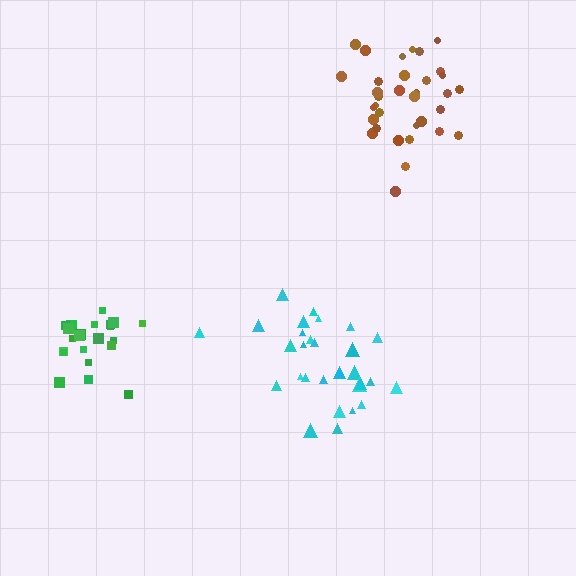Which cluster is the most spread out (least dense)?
Cyan.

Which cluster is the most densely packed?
Green.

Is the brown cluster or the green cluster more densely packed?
Green.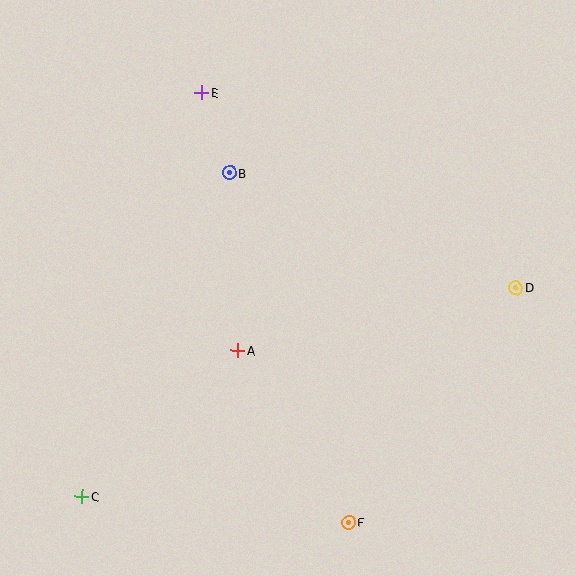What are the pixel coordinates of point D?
Point D is at (516, 288).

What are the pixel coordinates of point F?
Point F is at (349, 522).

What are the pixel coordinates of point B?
Point B is at (229, 173).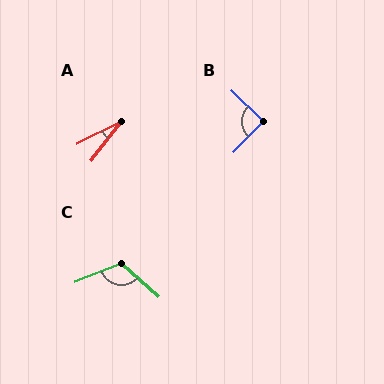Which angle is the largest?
C, at approximately 116 degrees.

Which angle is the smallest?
A, at approximately 25 degrees.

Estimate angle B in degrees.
Approximately 91 degrees.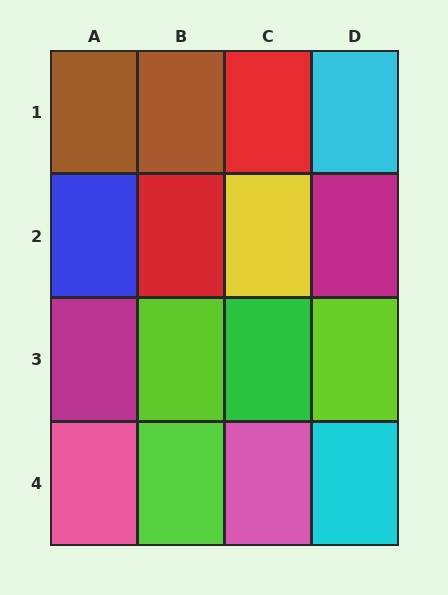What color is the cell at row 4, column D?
Cyan.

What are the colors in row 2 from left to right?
Blue, red, yellow, magenta.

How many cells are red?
2 cells are red.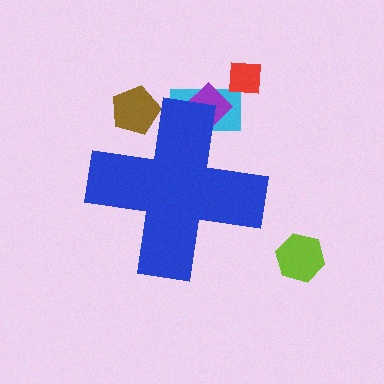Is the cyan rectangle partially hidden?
Yes, the cyan rectangle is partially hidden behind the blue cross.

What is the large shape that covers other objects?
A blue cross.